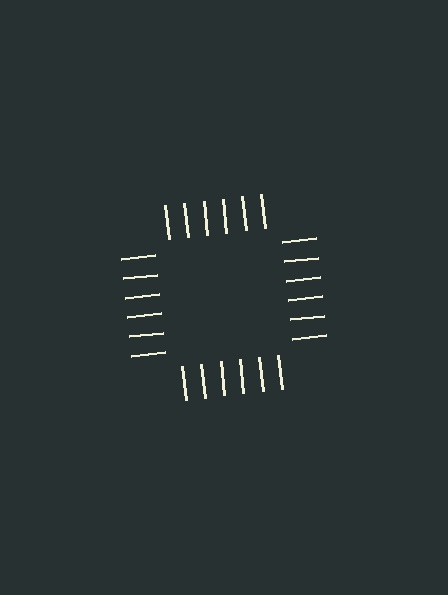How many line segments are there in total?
24 — 6 along each of the 4 edges.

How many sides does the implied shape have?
4 sides — the line-ends trace a square.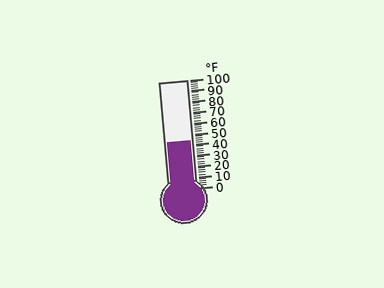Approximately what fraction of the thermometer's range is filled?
The thermometer is filled to approximately 45% of its range.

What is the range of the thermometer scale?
The thermometer scale ranges from 0°F to 100°F.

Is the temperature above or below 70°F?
The temperature is below 70°F.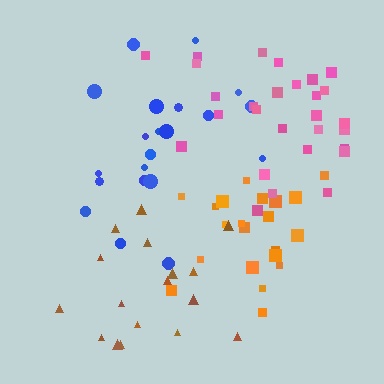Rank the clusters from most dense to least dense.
orange, pink, brown, blue.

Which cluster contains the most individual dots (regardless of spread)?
Pink (28).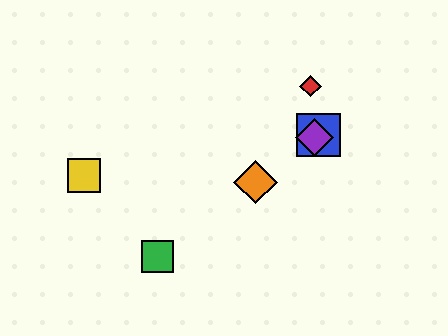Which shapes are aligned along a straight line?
The blue square, the green square, the purple diamond, the orange diamond are aligned along a straight line.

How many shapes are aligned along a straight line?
4 shapes (the blue square, the green square, the purple diamond, the orange diamond) are aligned along a straight line.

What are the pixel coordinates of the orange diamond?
The orange diamond is at (256, 182).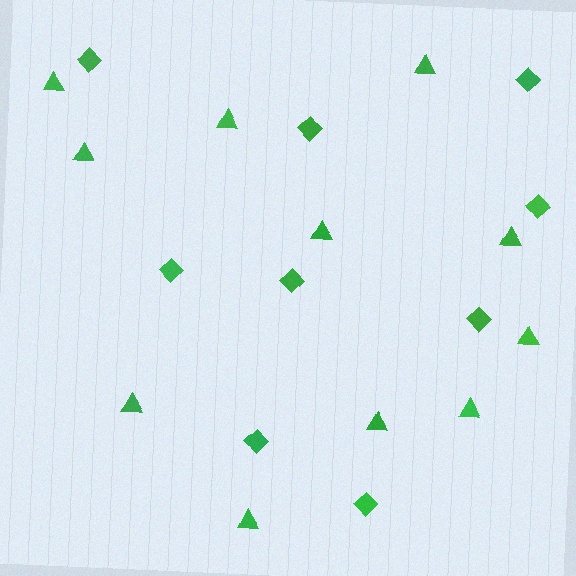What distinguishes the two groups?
There are 2 groups: one group of diamonds (9) and one group of triangles (11).